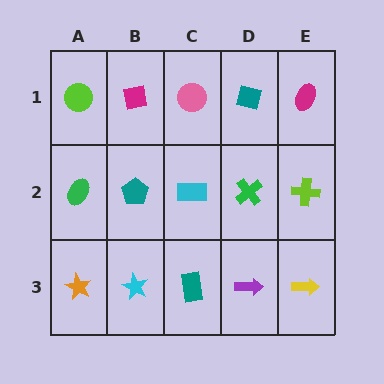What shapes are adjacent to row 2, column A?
A lime circle (row 1, column A), an orange star (row 3, column A), a teal pentagon (row 2, column B).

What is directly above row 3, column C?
A cyan rectangle.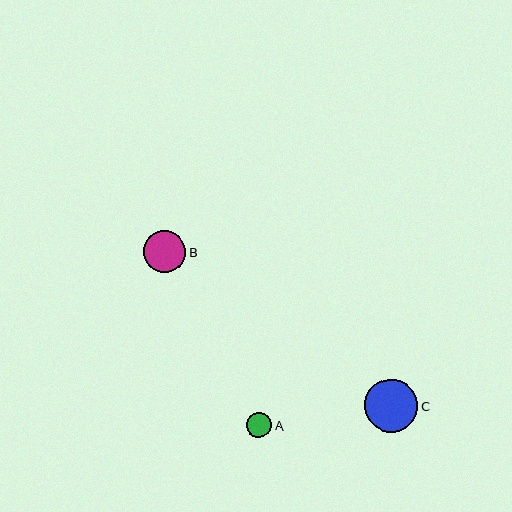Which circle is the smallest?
Circle A is the smallest with a size of approximately 25 pixels.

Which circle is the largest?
Circle C is the largest with a size of approximately 53 pixels.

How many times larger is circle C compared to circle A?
Circle C is approximately 2.1 times the size of circle A.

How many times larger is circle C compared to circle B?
Circle C is approximately 1.3 times the size of circle B.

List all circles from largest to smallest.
From largest to smallest: C, B, A.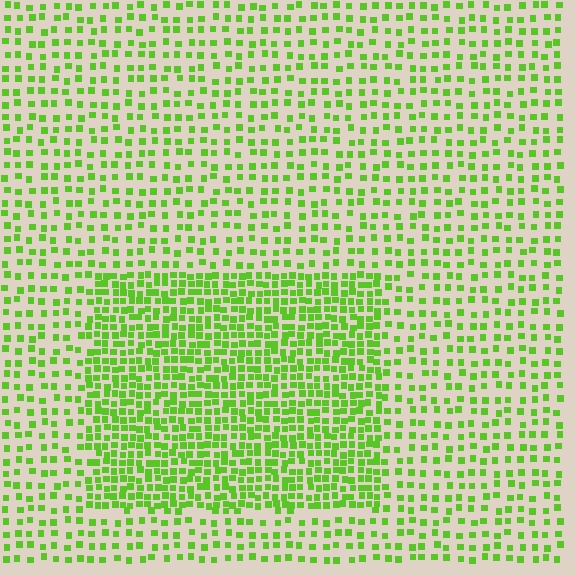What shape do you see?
I see a rectangle.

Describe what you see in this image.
The image contains small lime elements arranged at two different densities. A rectangle-shaped region is visible where the elements are more densely packed than the surrounding area.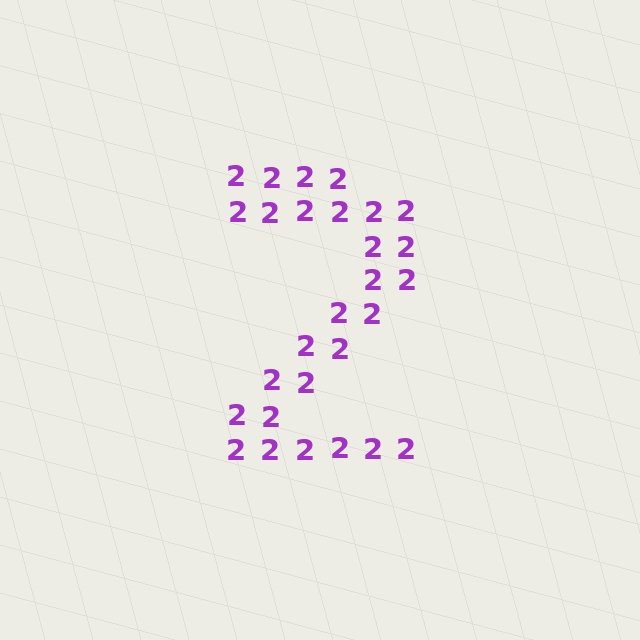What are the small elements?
The small elements are digit 2's.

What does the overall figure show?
The overall figure shows the digit 2.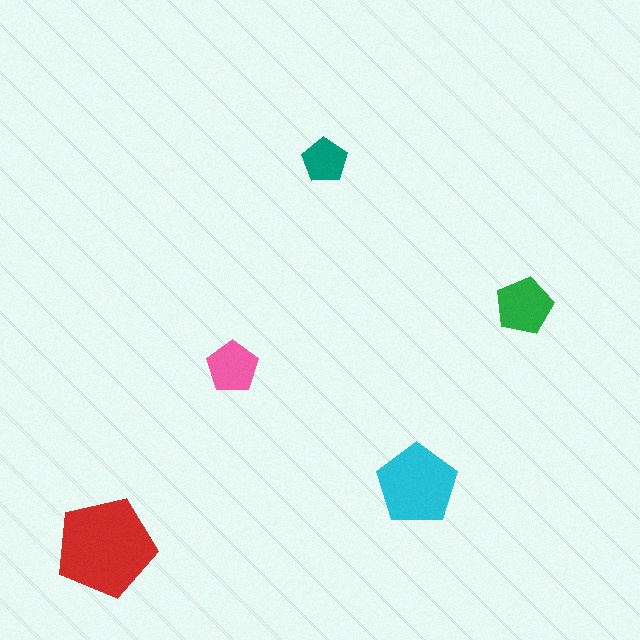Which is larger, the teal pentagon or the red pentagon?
The red one.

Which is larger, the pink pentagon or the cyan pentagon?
The cyan one.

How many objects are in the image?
There are 5 objects in the image.